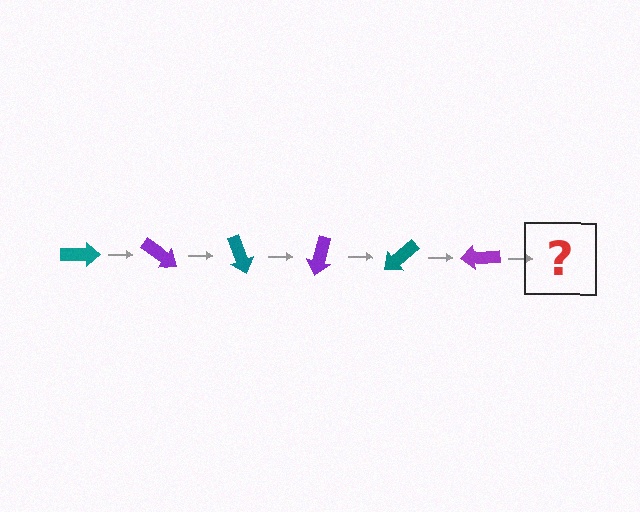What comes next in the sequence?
The next element should be a teal arrow, rotated 210 degrees from the start.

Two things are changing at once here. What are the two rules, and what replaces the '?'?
The two rules are that it rotates 35 degrees each step and the color cycles through teal and purple. The '?' should be a teal arrow, rotated 210 degrees from the start.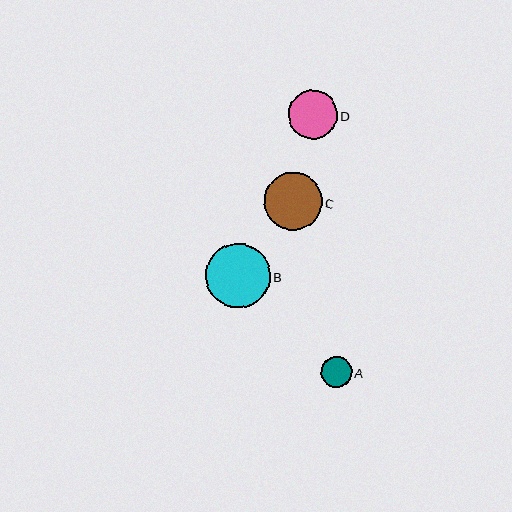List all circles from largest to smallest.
From largest to smallest: B, C, D, A.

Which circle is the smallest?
Circle A is the smallest with a size of approximately 31 pixels.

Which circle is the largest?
Circle B is the largest with a size of approximately 65 pixels.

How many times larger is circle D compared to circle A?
Circle D is approximately 1.6 times the size of circle A.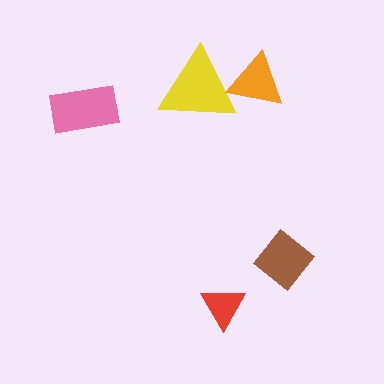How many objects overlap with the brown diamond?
0 objects overlap with the brown diamond.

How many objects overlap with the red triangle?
0 objects overlap with the red triangle.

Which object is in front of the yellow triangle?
The orange triangle is in front of the yellow triangle.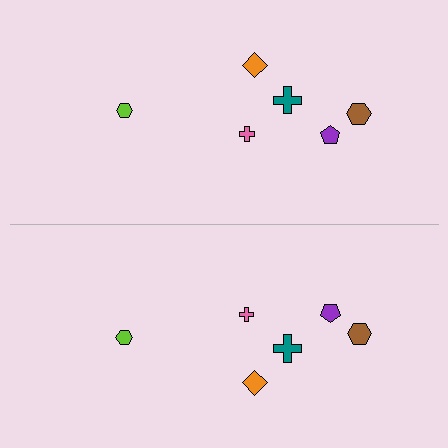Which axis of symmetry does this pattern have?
The pattern has a horizontal axis of symmetry running through the center of the image.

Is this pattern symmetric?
Yes, this pattern has bilateral (reflection) symmetry.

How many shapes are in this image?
There are 12 shapes in this image.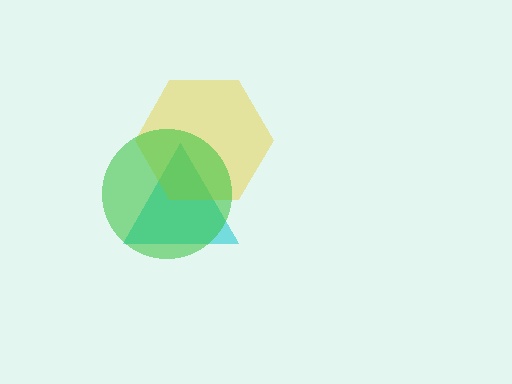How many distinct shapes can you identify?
There are 3 distinct shapes: a cyan triangle, a yellow hexagon, a green circle.